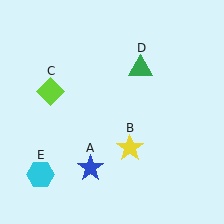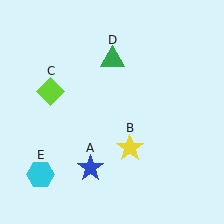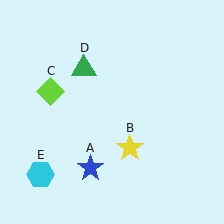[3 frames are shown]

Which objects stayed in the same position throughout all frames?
Blue star (object A) and yellow star (object B) and lime diamond (object C) and cyan hexagon (object E) remained stationary.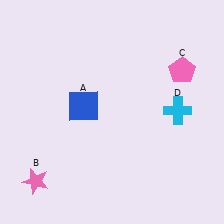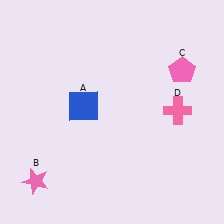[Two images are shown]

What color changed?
The cross (D) changed from cyan in Image 1 to pink in Image 2.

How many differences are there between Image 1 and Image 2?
There is 1 difference between the two images.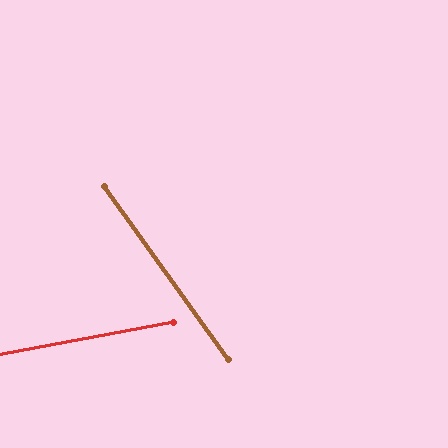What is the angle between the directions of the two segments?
Approximately 65 degrees.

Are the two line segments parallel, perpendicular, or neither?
Neither parallel nor perpendicular — they differ by about 65°.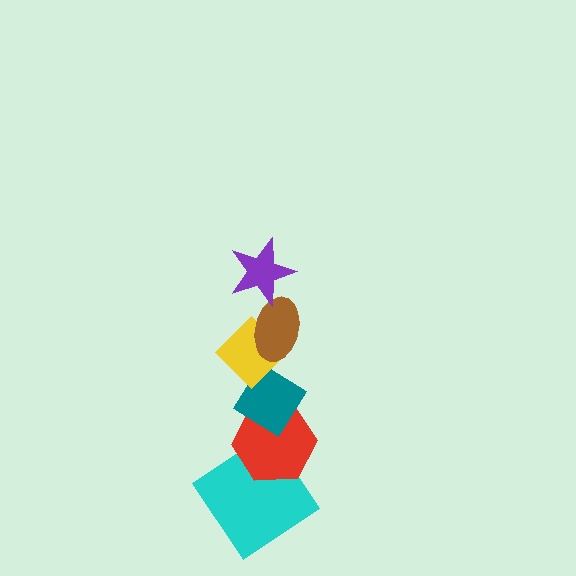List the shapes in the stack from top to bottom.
From top to bottom: the purple star, the brown ellipse, the yellow diamond, the teal diamond, the red hexagon, the cyan diamond.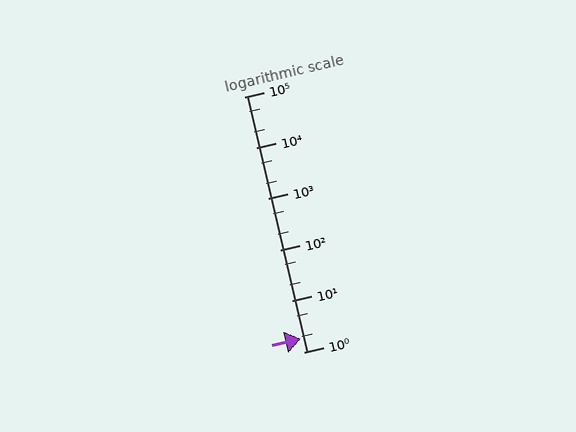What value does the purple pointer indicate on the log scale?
The pointer indicates approximately 1.8.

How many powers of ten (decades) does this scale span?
The scale spans 5 decades, from 1 to 100000.